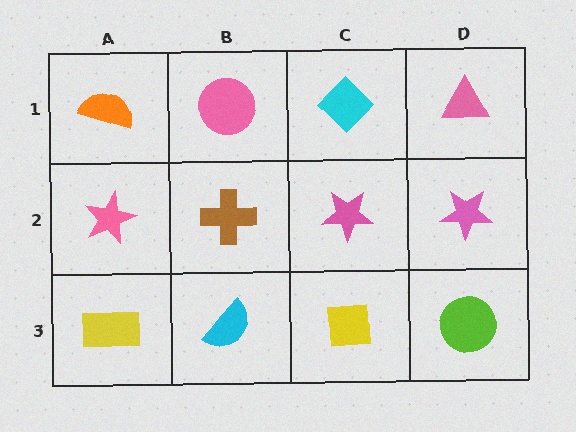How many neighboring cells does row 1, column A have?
2.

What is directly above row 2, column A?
An orange semicircle.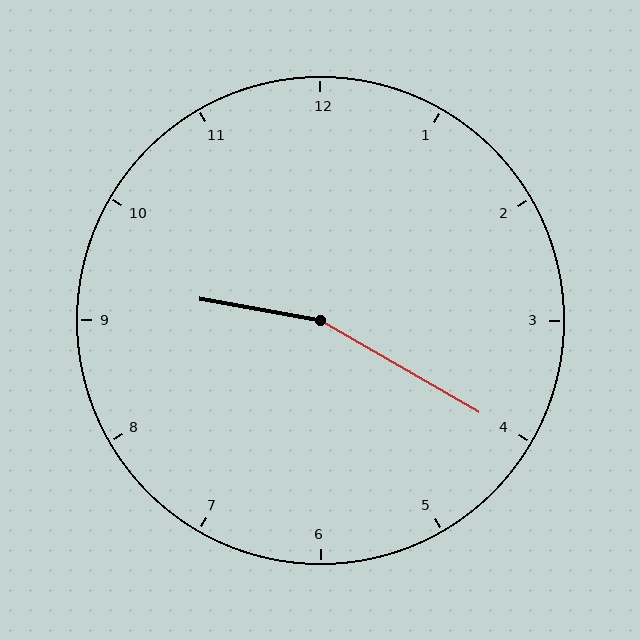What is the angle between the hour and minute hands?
Approximately 160 degrees.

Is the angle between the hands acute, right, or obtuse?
It is obtuse.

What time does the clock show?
9:20.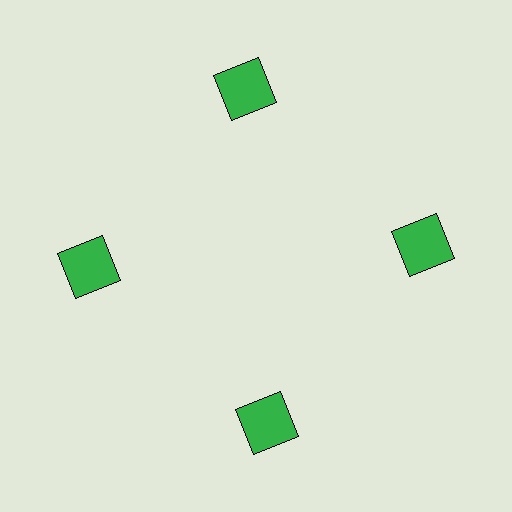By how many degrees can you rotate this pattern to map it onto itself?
The pattern maps onto itself every 90 degrees of rotation.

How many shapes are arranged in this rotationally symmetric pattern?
There are 4 shapes, arranged in 4 groups of 1.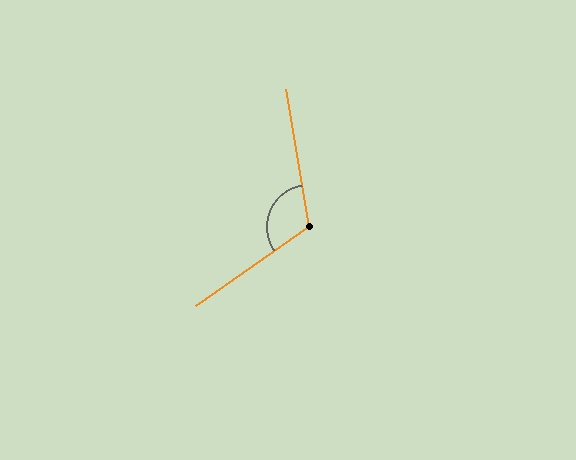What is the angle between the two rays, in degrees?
Approximately 116 degrees.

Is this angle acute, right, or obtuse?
It is obtuse.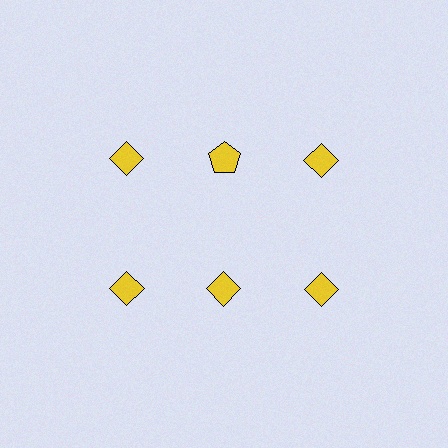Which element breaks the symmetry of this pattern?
The yellow pentagon in the top row, second from left column breaks the symmetry. All other shapes are yellow diamonds.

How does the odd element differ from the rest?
It has a different shape: pentagon instead of diamond.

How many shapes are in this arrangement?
There are 6 shapes arranged in a grid pattern.